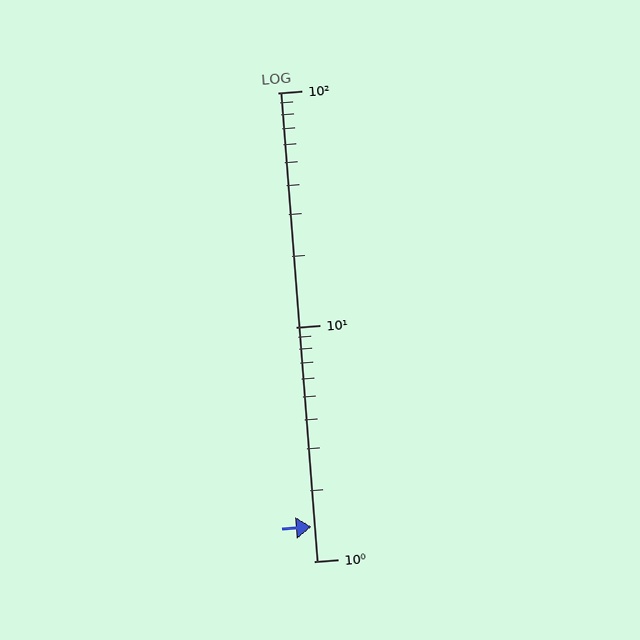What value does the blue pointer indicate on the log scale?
The pointer indicates approximately 1.4.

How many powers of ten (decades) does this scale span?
The scale spans 2 decades, from 1 to 100.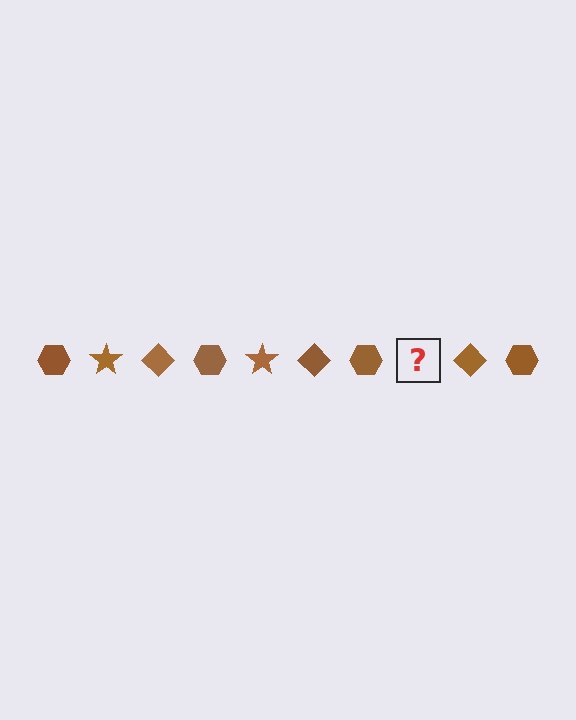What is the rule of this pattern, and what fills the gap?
The rule is that the pattern cycles through hexagon, star, diamond shapes in brown. The gap should be filled with a brown star.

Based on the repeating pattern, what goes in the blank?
The blank should be a brown star.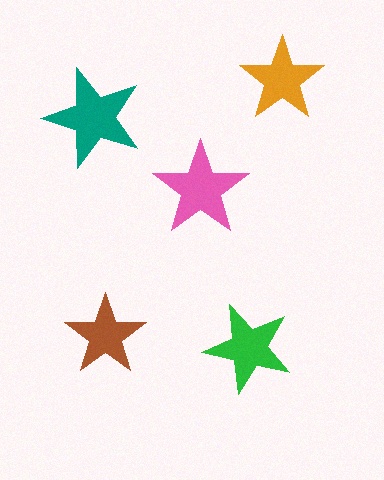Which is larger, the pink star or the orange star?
The pink one.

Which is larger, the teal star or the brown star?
The teal one.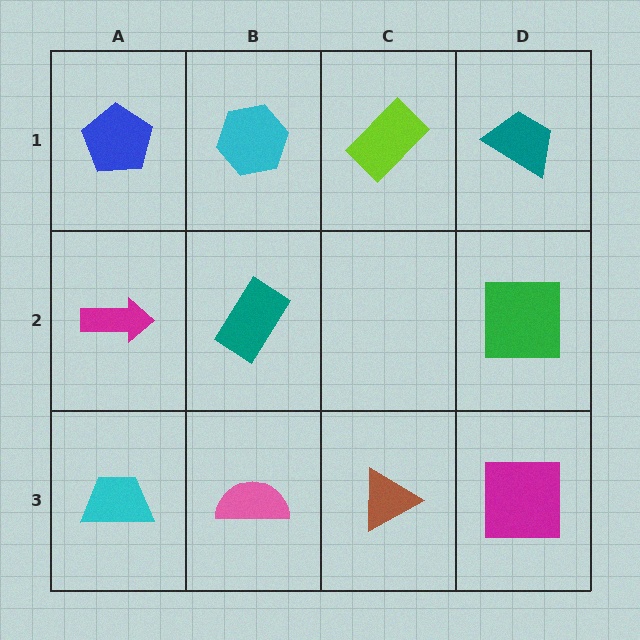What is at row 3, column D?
A magenta square.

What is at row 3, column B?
A pink semicircle.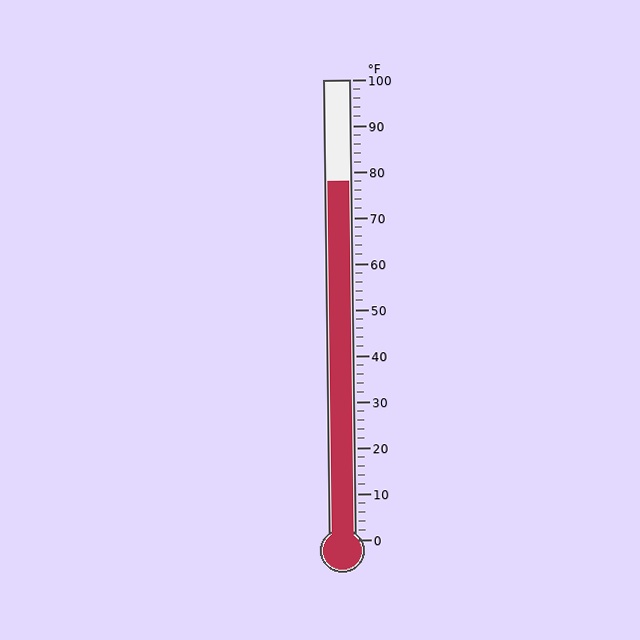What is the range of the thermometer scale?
The thermometer scale ranges from 0°F to 100°F.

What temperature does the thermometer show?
The thermometer shows approximately 78°F.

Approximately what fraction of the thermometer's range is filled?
The thermometer is filled to approximately 80% of its range.